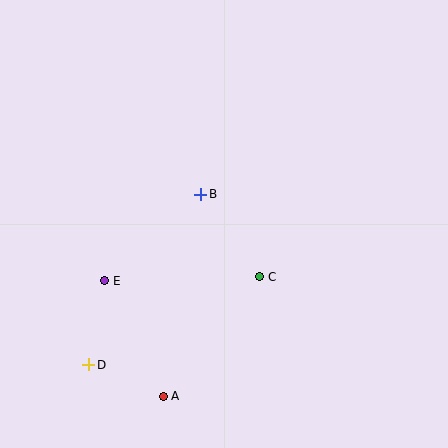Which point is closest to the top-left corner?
Point B is closest to the top-left corner.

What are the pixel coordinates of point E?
Point E is at (105, 281).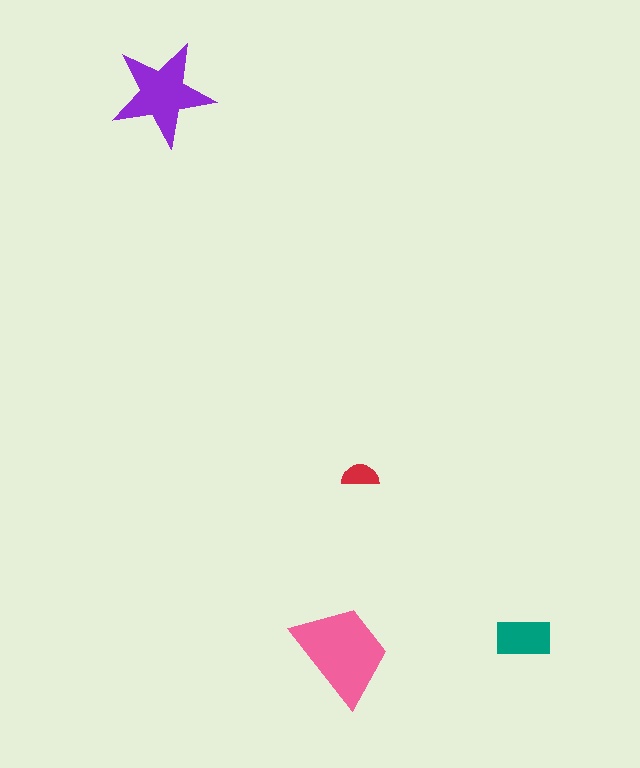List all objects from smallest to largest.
The red semicircle, the teal rectangle, the purple star, the pink trapezoid.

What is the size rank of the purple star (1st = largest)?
2nd.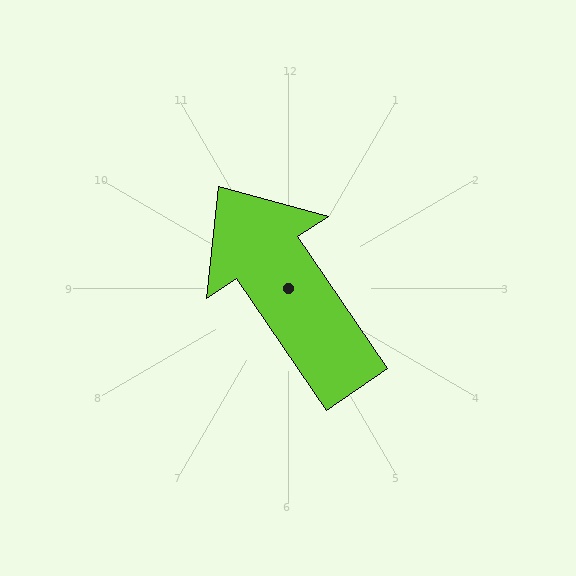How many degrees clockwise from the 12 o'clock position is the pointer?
Approximately 326 degrees.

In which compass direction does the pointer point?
Northwest.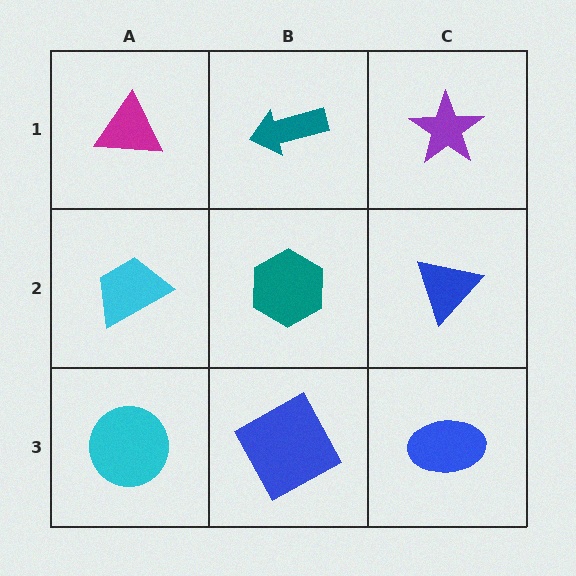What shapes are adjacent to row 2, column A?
A magenta triangle (row 1, column A), a cyan circle (row 3, column A), a teal hexagon (row 2, column B).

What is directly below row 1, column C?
A blue triangle.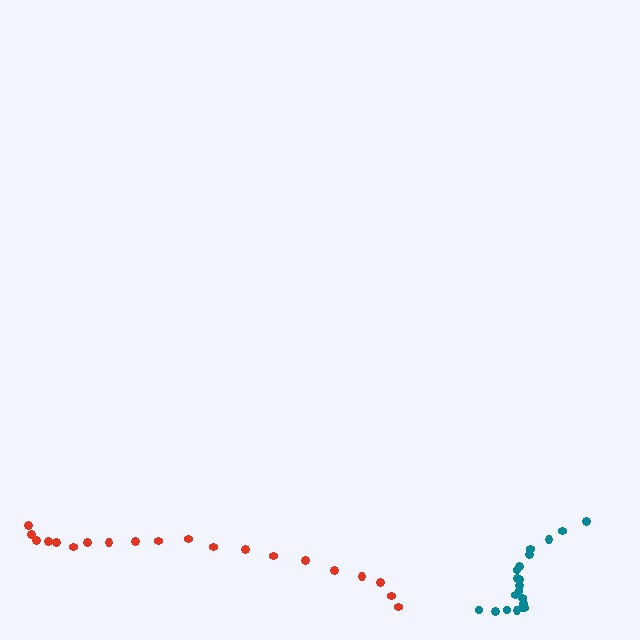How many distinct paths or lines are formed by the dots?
There are 2 distinct paths.